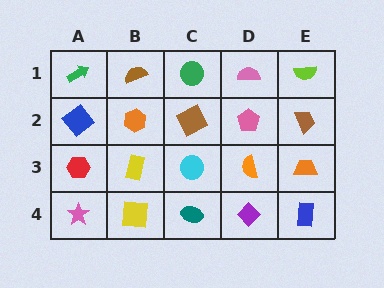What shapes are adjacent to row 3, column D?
A pink pentagon (row 2, column D), a purple diamond (row 4, column D), a cyan circle (row 3, column C), an orange trapezoid (row 3, column E).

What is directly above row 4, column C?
A cyan circle.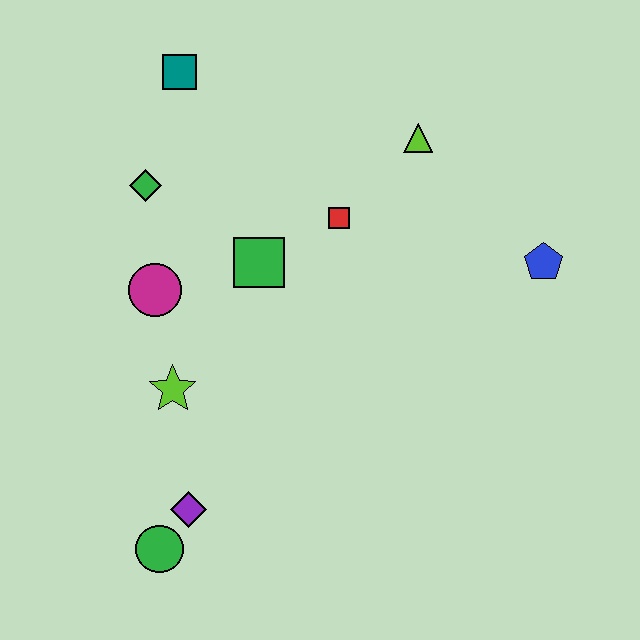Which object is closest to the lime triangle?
The red square is closest to the lime triangle.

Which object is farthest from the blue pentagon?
The green circle is farthest from the blue pentagon.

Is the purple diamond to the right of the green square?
No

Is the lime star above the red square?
No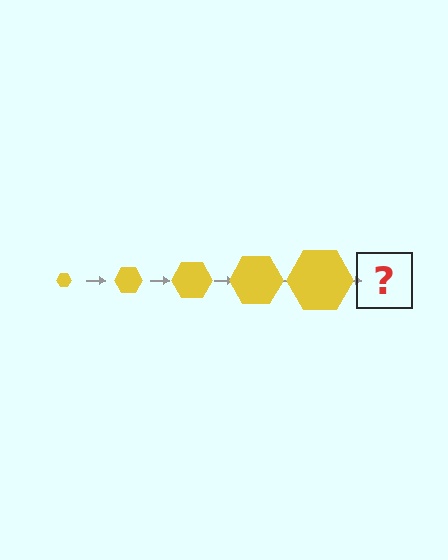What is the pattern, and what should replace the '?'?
The pattern is that the hexagon gets progressively larger each step. The '?' should be a yellow hexagon, larger than the previous one.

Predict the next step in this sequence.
The next step is a yellow hexagon, larger than the previous one.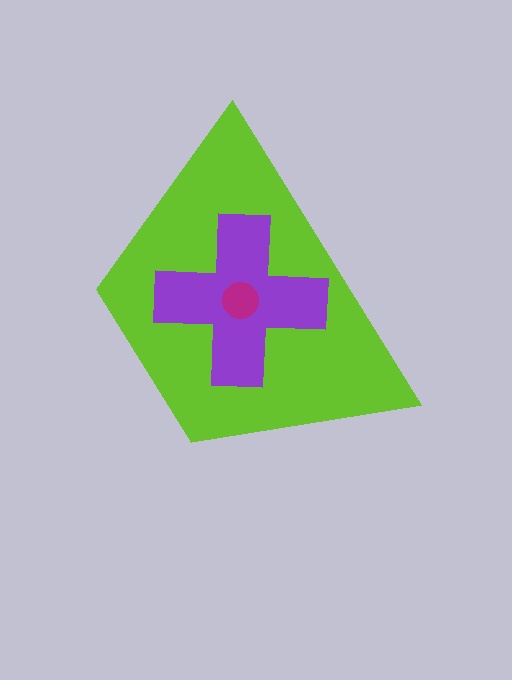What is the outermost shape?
The lime trapezoid.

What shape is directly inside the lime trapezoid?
The purple cross.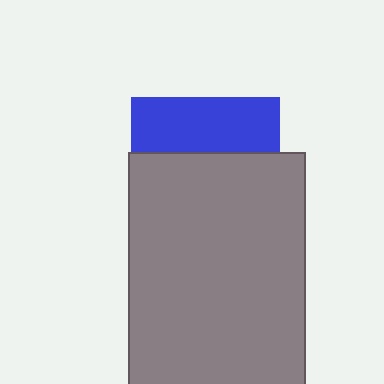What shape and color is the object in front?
The object in front is a gray rectangle.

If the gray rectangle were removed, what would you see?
You would see the complete blue square.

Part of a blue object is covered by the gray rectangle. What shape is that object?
It is a square.